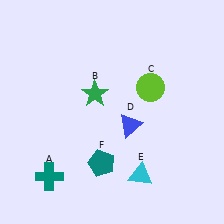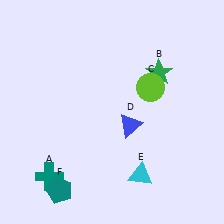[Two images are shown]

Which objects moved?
The objects that moved are: the green star (B), the teal pentagon (F).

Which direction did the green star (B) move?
The green star (B) moved right.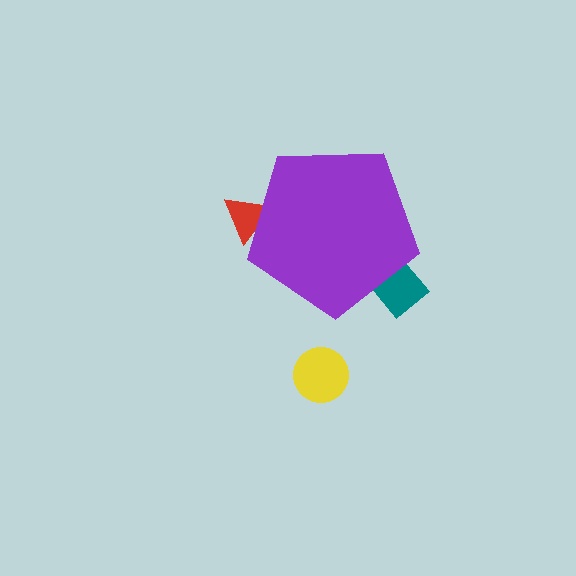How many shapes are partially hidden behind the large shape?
2 shapes are partially hidden.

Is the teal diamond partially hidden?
Yes, the teal diamond is partially hidden behind the purple pentagon.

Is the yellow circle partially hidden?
No, the yellow circle is fully visible.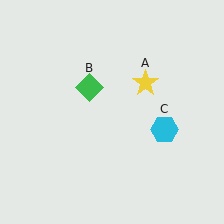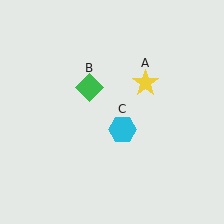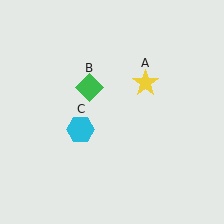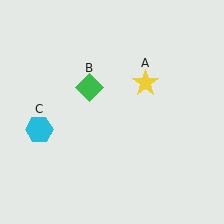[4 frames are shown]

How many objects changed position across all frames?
1 object changed position: cyan hexagon (object C).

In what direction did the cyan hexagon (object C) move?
The cyan hexagon (object C) moved left.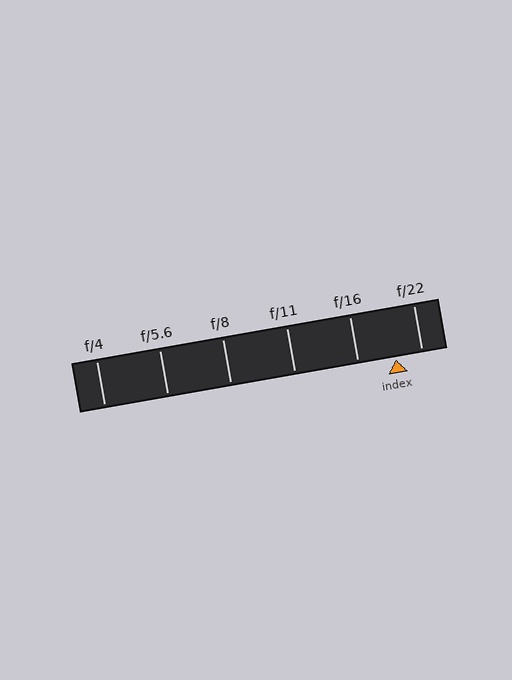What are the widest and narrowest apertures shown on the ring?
The widest aperture shown is f/4 and the narrowest is f/22.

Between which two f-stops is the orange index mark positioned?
The index mark is between f/16 and f/22.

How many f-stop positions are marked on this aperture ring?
There are 6 f-stop positions marked.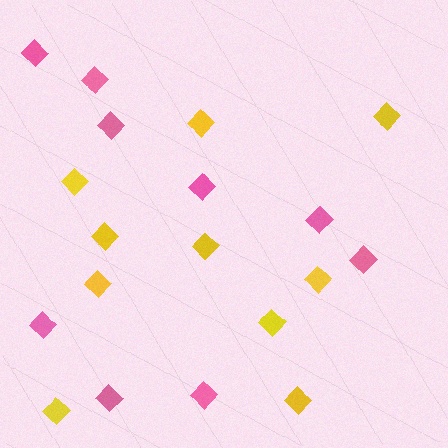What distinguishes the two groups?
There are 2 groups: one group of pink diamonds (9) and one group of yellow diamonds (10).